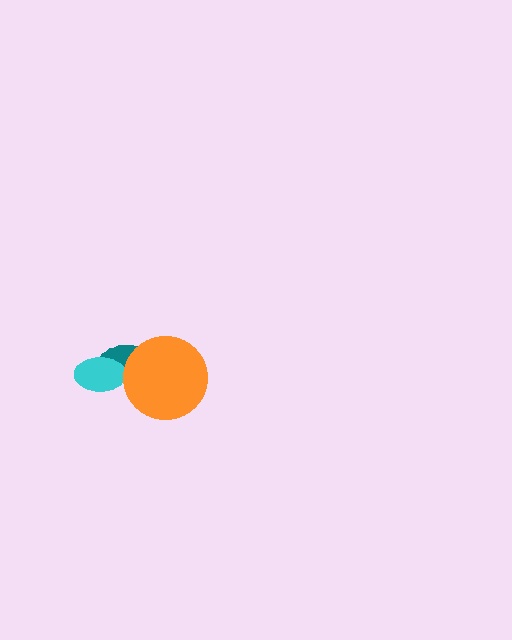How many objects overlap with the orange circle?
1 object overlaps with the orange circle.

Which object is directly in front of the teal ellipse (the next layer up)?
The cyan ellipse is directly in front of the teal ellipse.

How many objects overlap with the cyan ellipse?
1 object overlaps with the cyan ellipse.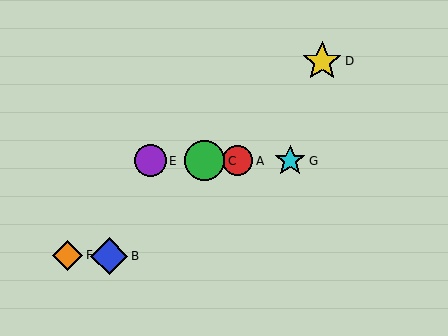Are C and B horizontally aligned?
No, C is at y≈161 and B is at y≈256.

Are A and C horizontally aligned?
Yes, both are at y≈161.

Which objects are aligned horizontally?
Objects A, C, E, G are aligned horizontally.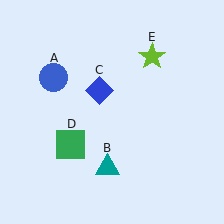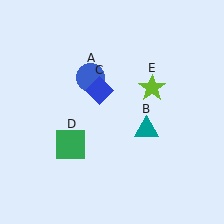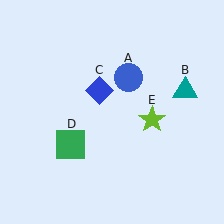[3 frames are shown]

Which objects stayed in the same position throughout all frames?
Blue diamond (object C) and green square (object D) remained stationary.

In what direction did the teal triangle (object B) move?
The teal triangle (object B) moved up and to the right.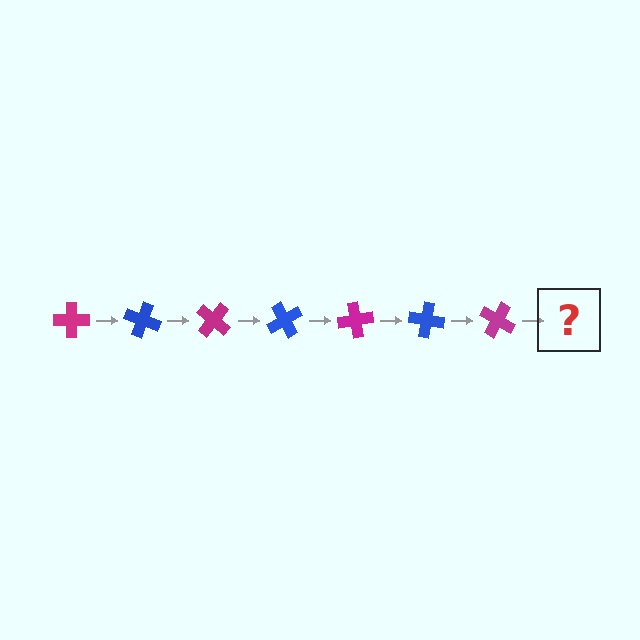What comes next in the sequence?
The next element should be a blue cross, rotated 140 degrees from the start.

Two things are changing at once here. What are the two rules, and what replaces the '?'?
The two rules are that it rotates 20 degrees each step and the color cycles through magenta and blue. The '?' should be a blue cross, rotated 140 degrees from the start.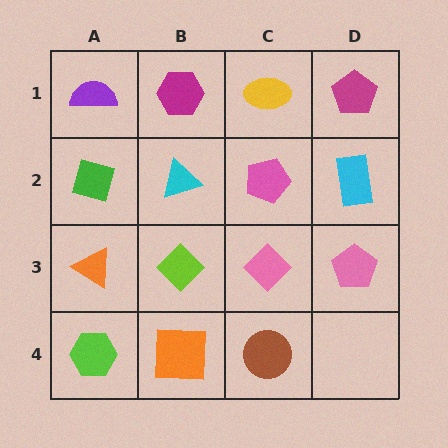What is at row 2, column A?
A green square.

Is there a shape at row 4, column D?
No, that cell is empty.